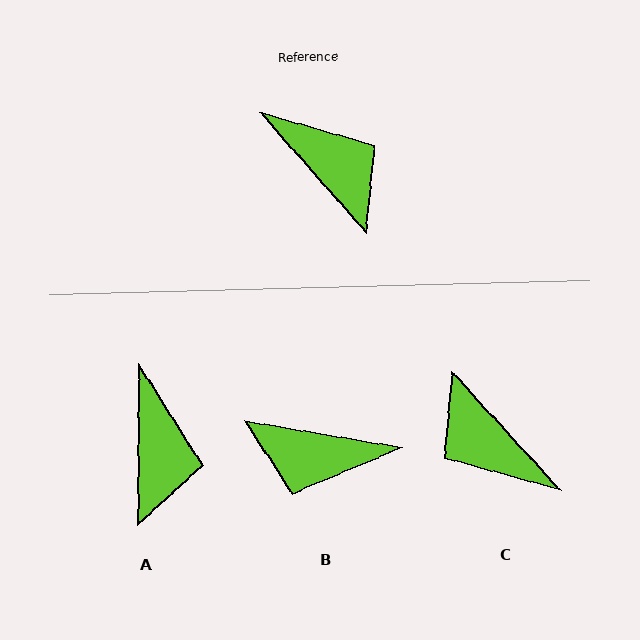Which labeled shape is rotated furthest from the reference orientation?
C, about 179 degrees away.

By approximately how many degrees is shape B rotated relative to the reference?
Approximately 141 degrees clockwise.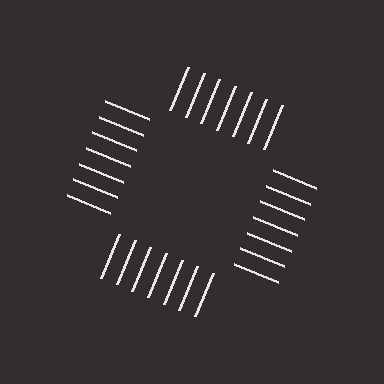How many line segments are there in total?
28 — 7 along each of the 4 edges.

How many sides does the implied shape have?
4 sides — the line-ends trace a square.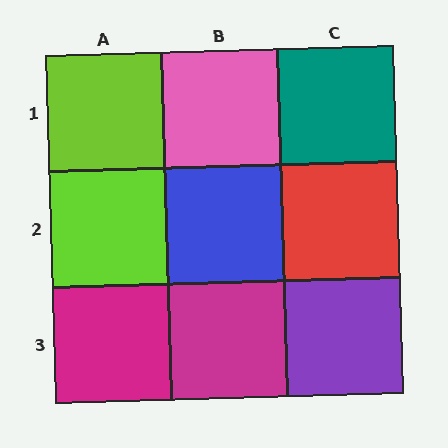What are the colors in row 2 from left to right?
Lime, blue, red.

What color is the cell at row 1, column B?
Pink.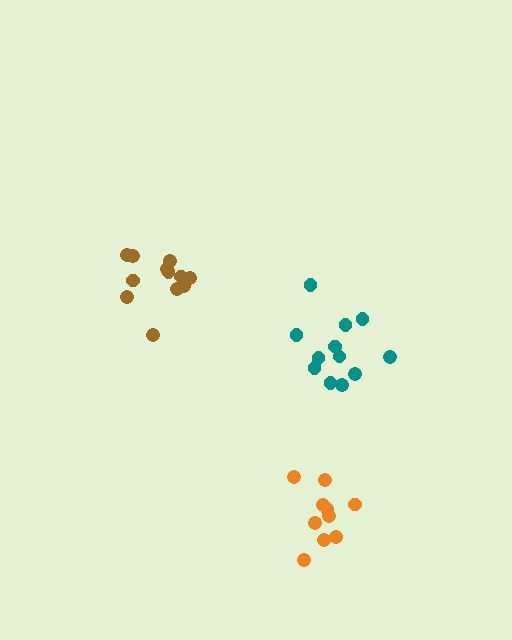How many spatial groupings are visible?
There are 3 spatial groupings.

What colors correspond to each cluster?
The clusters are colored: teal, orange, brown.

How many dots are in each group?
Group 1: 12 dots, Group 2: 10 dots, Group 3: 12 dots (34 total).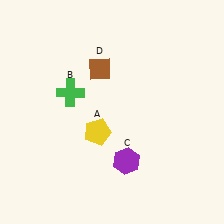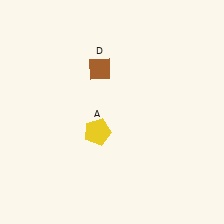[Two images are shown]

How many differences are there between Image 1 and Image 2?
There are 2 differences between the two images.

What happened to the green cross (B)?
The green cross (B) was removed in Image 2. It was in the top-left area of Image 1.